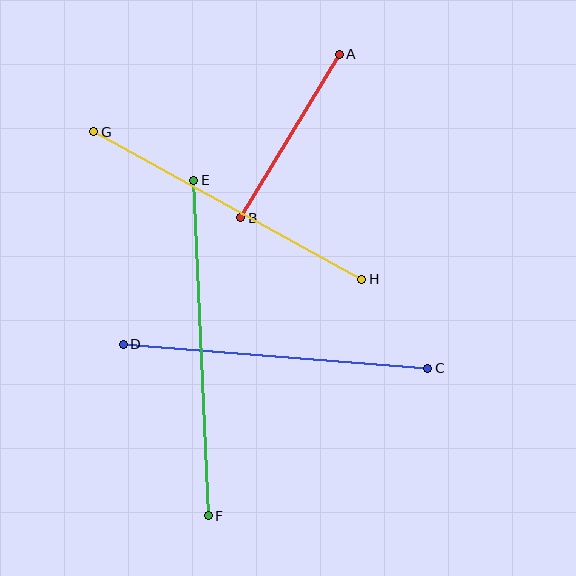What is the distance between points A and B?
The distance is approximately 191 pixels.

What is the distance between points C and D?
The distance is approximately 305 pixels.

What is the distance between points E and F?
The distance is approximately 336 pixels.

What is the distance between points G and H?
The distance is approximately 306 pixels.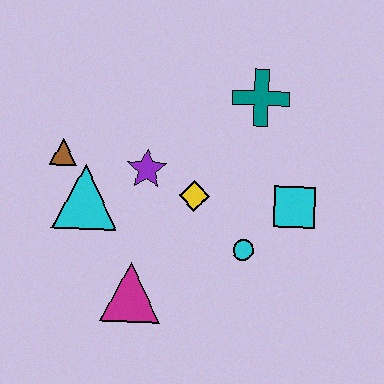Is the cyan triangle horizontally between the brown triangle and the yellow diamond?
Yes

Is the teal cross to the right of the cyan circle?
Yes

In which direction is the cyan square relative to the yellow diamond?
The cyan square is to the right of the yellow diamond.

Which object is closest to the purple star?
The yellow diamond is closest to the purple star.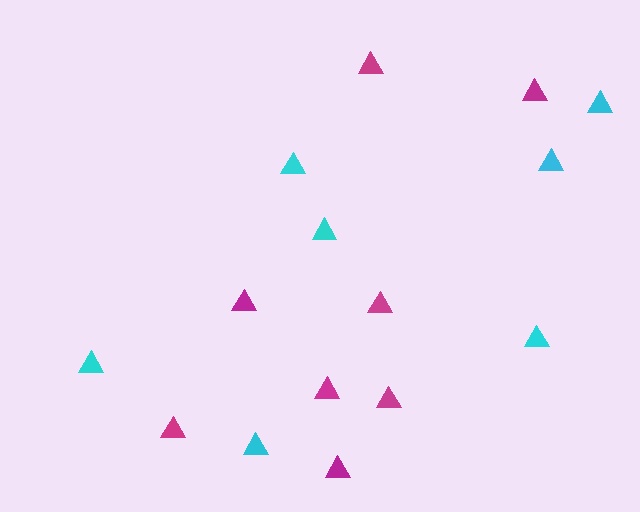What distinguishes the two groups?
There are 2 groups: one group of magenta triangles (8) and one group of cyan triangles (7).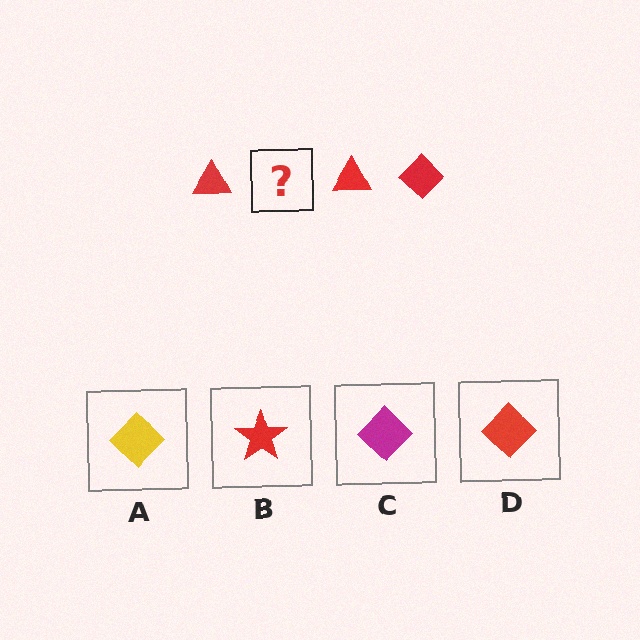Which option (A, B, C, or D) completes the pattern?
D.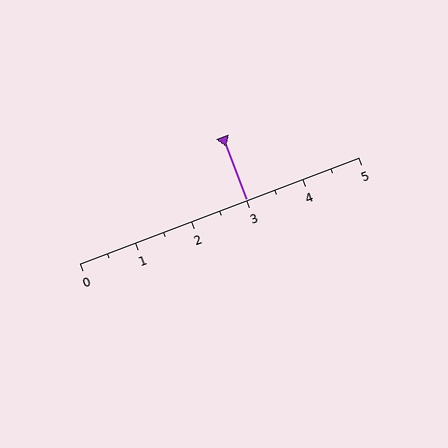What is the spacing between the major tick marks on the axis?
The major ticks are spaced 1 apart.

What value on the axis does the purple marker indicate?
The marker indicates approximately 3.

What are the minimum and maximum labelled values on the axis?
The axis runs from 0 to 5.